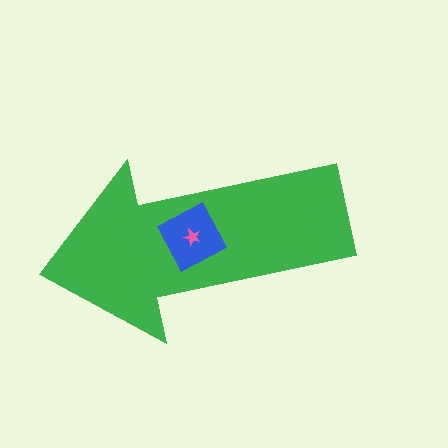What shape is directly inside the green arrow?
The blue diamond.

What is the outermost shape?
The green arrow.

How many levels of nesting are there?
3.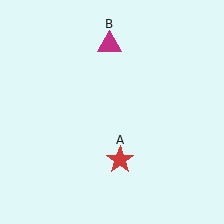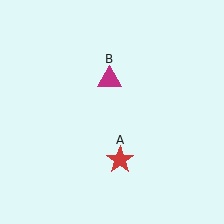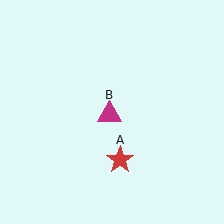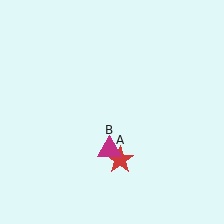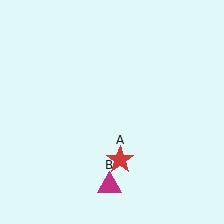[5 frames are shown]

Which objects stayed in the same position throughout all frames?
Red star (object A) remained stationary.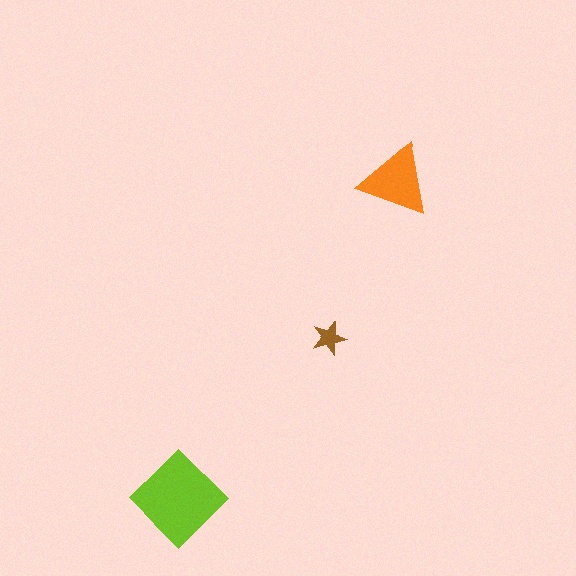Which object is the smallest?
The brown star.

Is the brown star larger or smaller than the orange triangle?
Smaller.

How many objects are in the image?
There are 3 objects in the image.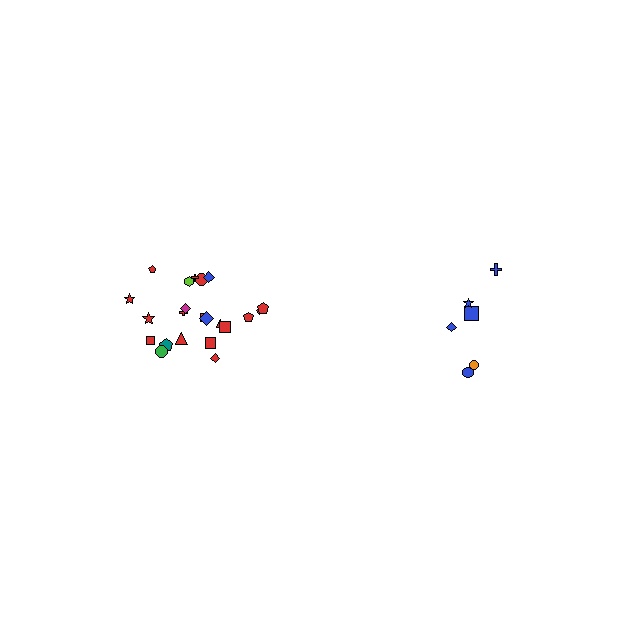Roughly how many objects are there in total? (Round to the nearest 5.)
Roughly 30 objects in total.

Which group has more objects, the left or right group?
The left group.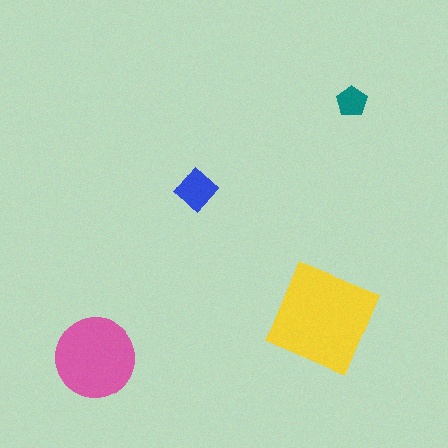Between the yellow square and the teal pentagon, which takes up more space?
The yellow square.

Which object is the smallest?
The teal pentagon.